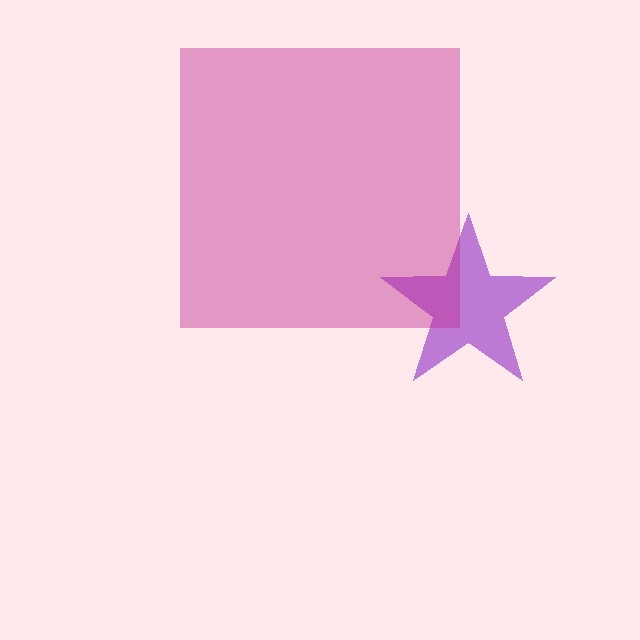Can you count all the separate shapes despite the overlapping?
Yes, there are 2 separate shapes.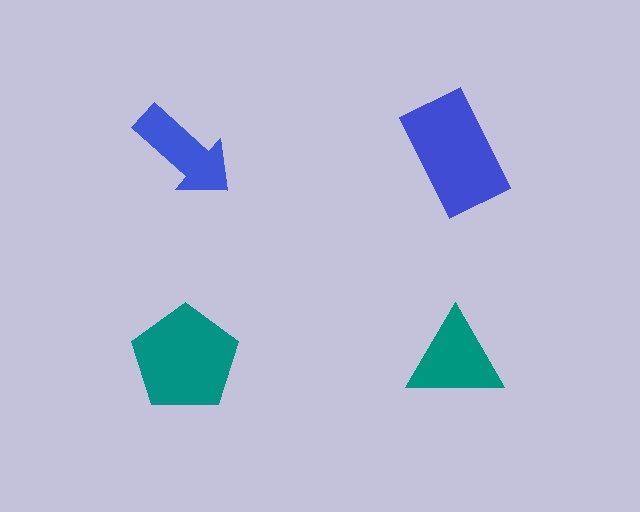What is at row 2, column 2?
A teal triangle.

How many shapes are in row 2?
2 shapes.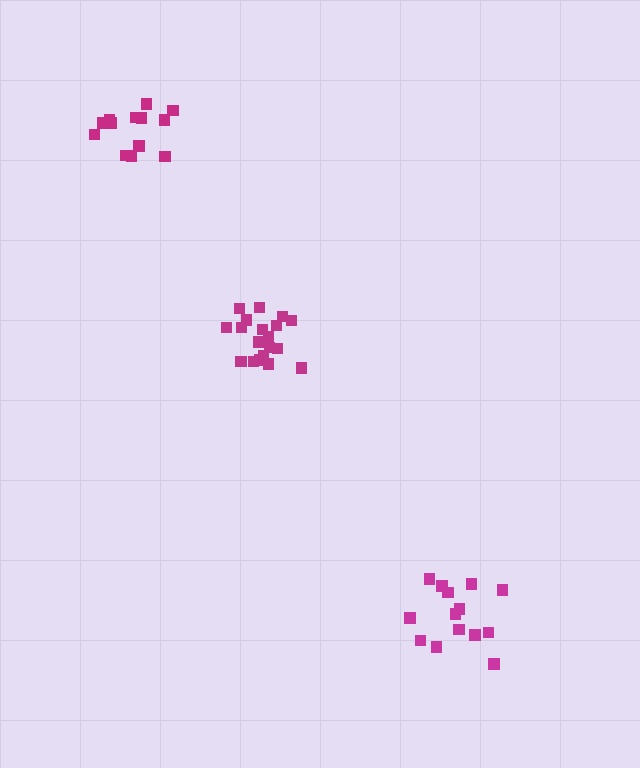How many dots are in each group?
Group 1: 19 dots, Group 2: 14 dots, Group 3: 13 dots (46 total).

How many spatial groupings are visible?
There are 3 spatial groupings.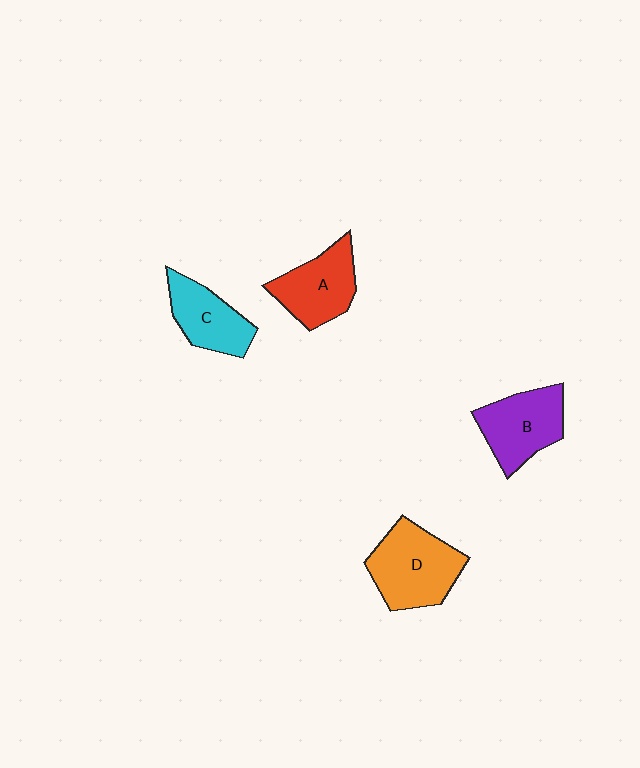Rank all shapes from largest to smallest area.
From largest to smallest: D (orange), B (purple), A (red), C (cyan).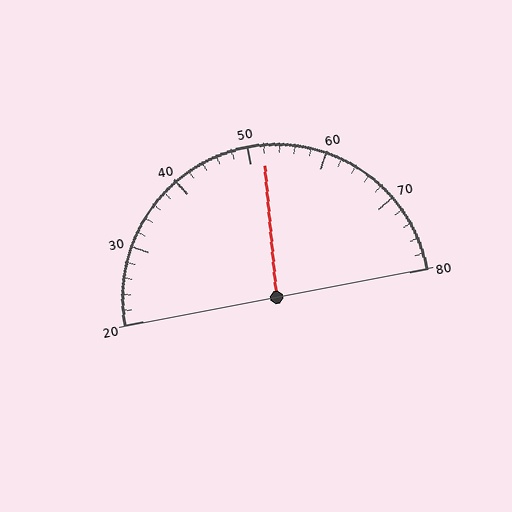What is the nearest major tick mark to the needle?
The nearest major tick mark is 50.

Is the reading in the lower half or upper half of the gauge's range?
The reading is in the upper half of the range (20 to 80).